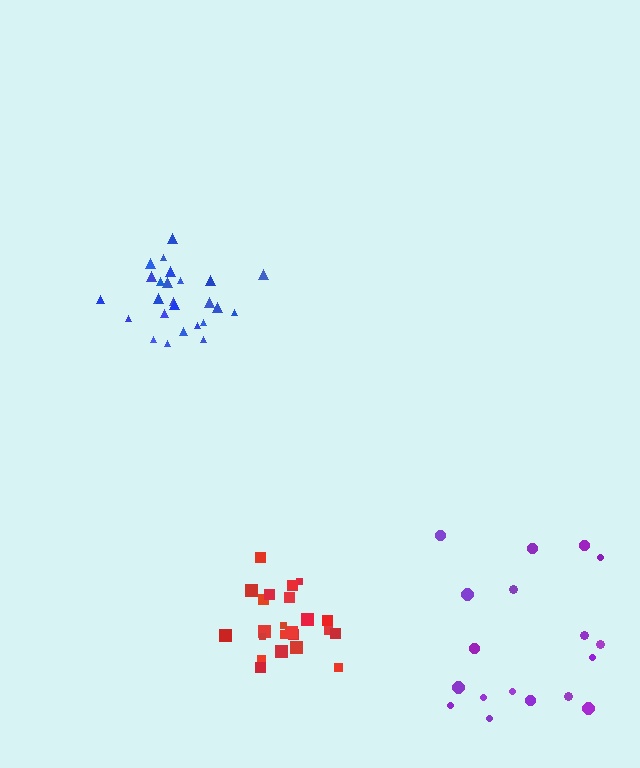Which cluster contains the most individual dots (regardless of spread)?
Blue (25).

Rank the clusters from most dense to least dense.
red, blue, purple.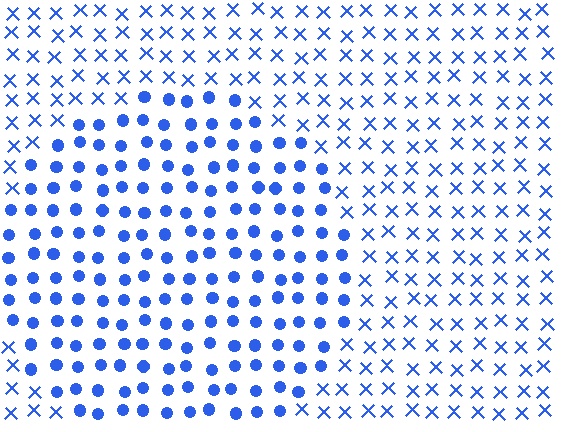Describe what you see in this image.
The image is filled with small blue elements arranged in a uniform grid. A circle-shaped region contains circles, while the surrounding area contains X marks. The boundary is defined purely by the change in element shape.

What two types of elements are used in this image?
The image uses circles inside the circle region and X marks outside it.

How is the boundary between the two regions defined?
The boundary is defined by a change in element shape: circles inside vs. X marks outside. All elements share the same color and spacing.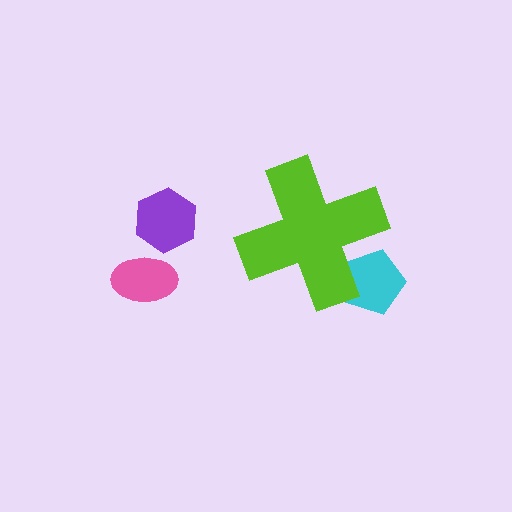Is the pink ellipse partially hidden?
No, the pink ellipse is fully visible.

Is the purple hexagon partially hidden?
No, the purple hexagon is fully visible.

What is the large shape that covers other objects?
A lime cross.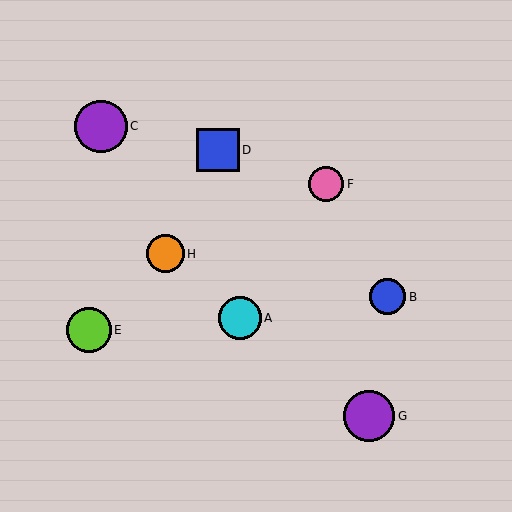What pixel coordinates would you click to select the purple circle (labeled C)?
Click at (101, 126) to select the purple circle C.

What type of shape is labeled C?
Shape C is a purple circle.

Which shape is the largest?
The purple circle (labeled C) is the largest.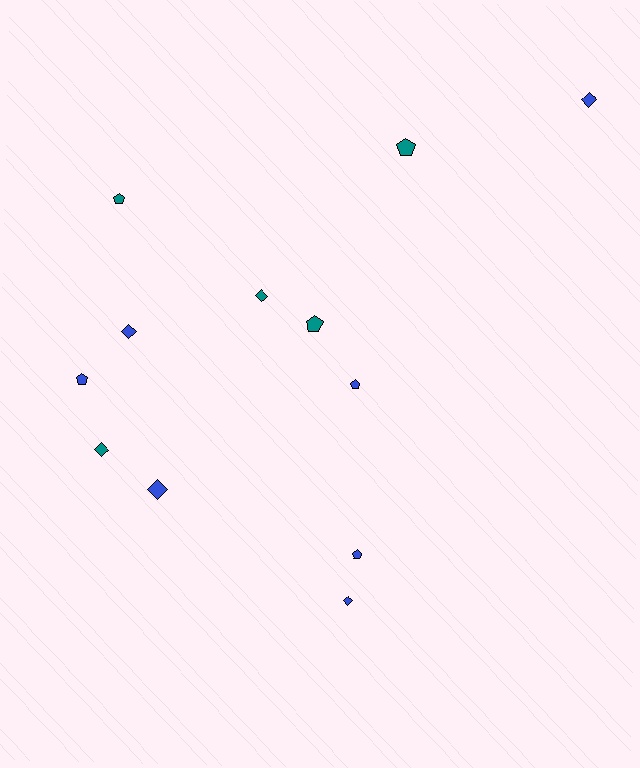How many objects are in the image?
There are 12 objects.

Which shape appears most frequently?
Pentagon, with 6 objects.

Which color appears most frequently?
Blue, with 7 objects.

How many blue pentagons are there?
There are 3 blue pentagons.